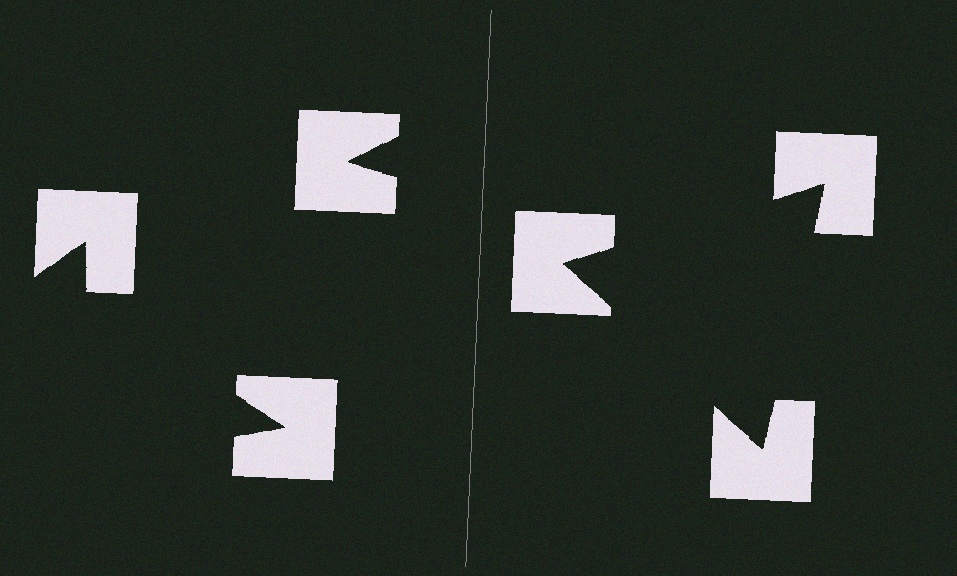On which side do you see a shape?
An illusory triangle appears on the right side. On the left side the wedge cuts are rotated, so no coherent shape forms.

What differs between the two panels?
The notched squares are positioned identically on both sides; only the wedge orientations differ. On the right they align to a triangle; on the left they are misaligned.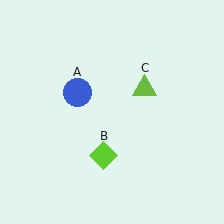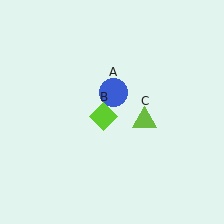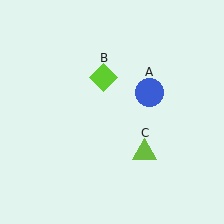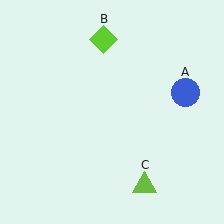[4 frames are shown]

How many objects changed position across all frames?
3 objects changed position: blue circle (object A), lime diamond (object B), lime triangle (object C).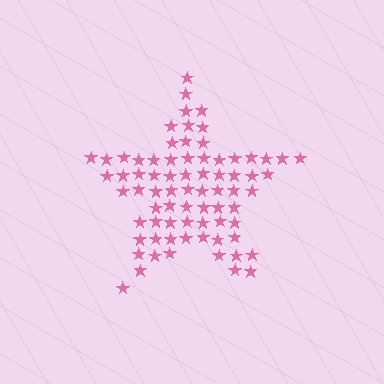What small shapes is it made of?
It is made of small stars.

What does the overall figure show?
The overall figure shows a star.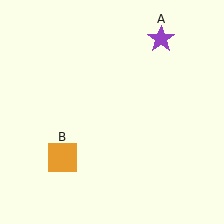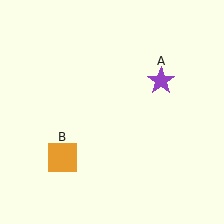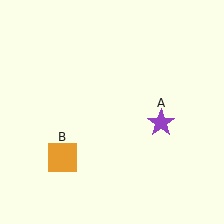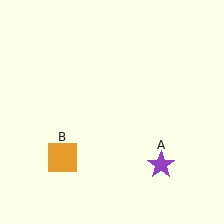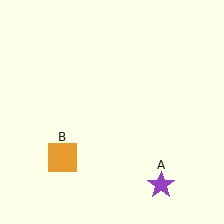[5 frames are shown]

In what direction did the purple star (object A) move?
The purple star (object A) moved down.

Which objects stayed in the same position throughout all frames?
Orange square (object B) remained stationary.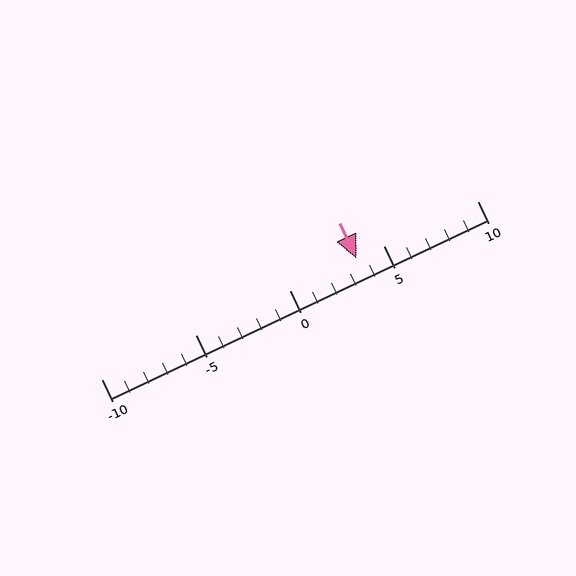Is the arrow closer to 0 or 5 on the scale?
The arrow is closer to 5.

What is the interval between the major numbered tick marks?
The major tick marks are spaced 5 units apart.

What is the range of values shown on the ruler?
The ruler shows values from -10 to 10.